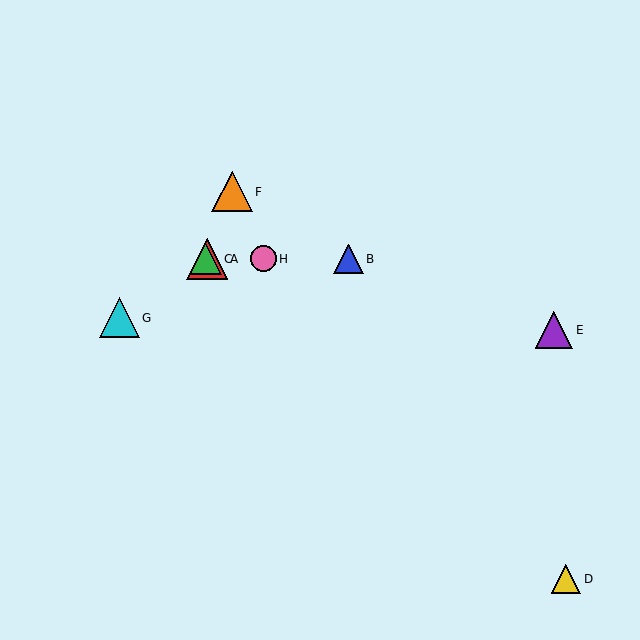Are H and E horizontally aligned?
No, H is at y≈259 and E is at y≈330.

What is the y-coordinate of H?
Object H is at y≈259.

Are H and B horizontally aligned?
Yes, both are at y≈259.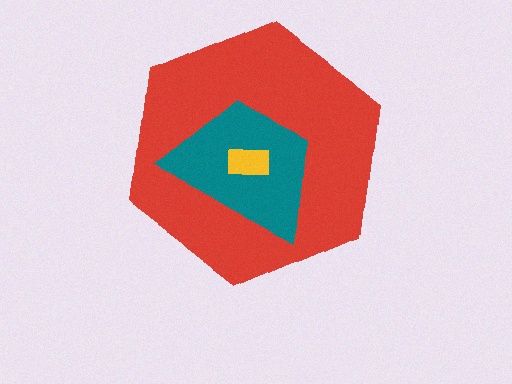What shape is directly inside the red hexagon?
The teal trapezoid.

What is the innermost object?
The yellow rectangle.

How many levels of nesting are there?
3.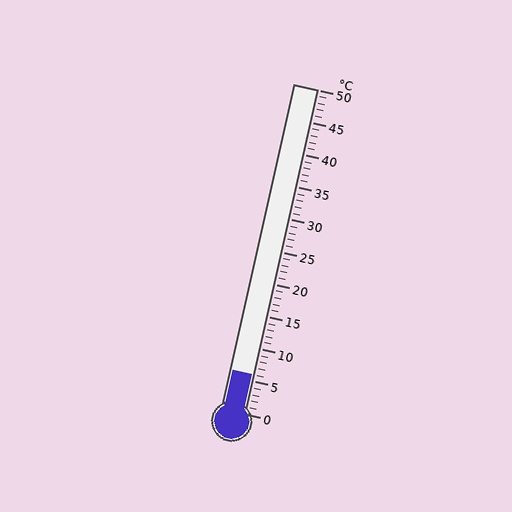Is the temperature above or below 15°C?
The temperature is below 15°C.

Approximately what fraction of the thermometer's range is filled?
The thermometer is filled to approximately 10% of its range.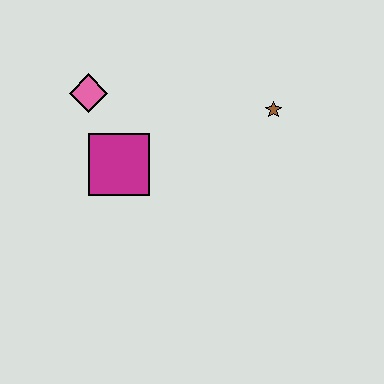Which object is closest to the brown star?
The magenta square is closest to the brown star.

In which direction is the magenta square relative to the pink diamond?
The magenta square is below the pink diamond.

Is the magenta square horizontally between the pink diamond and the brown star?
Yes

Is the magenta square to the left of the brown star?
Yes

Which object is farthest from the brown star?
The pink diamond is farthest from the brown star.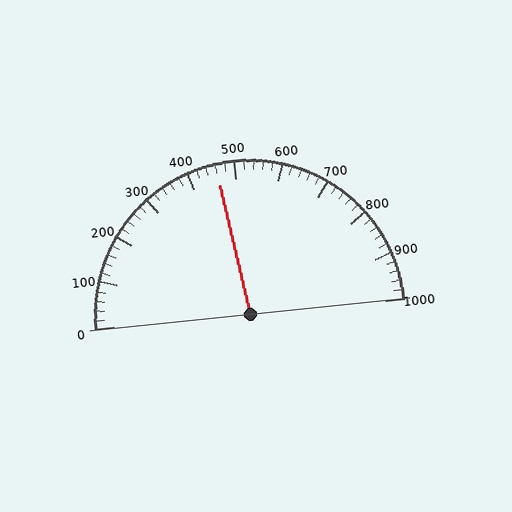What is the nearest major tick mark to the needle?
The nearest major tick mark is 500.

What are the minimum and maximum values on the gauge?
The gauge ranges from 0 to 1000.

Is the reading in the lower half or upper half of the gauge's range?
The reading is in the lower half of the range (0 to 1000).